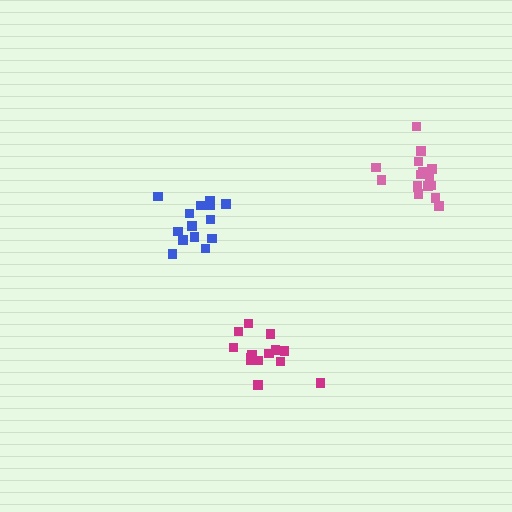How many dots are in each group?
Group 1: 16 dots, Group 2: 14 dots, Group 3: 14 dots (44 total).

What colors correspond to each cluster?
The clusters are colored: pink, magenta, blue.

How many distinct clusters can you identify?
There are 3 distinct clusters.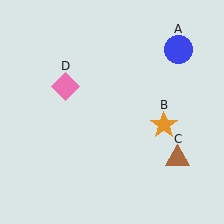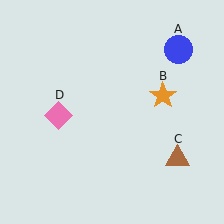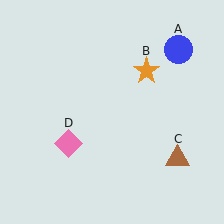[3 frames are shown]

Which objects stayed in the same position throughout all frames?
Blue circle (object A) and brown triangle (object C) remained stationary.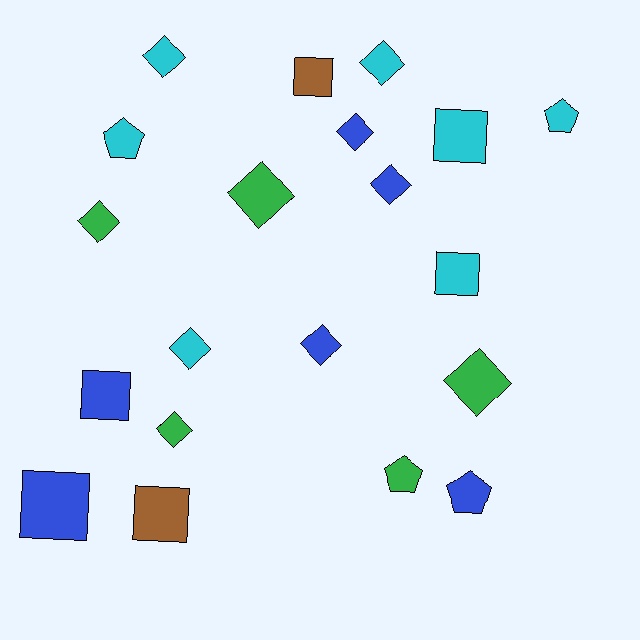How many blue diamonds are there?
There are 3 blue diamonds.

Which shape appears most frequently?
Diamond, with 10 objects.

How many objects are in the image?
There are 20 objects.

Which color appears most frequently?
Cyan, with 7 objects.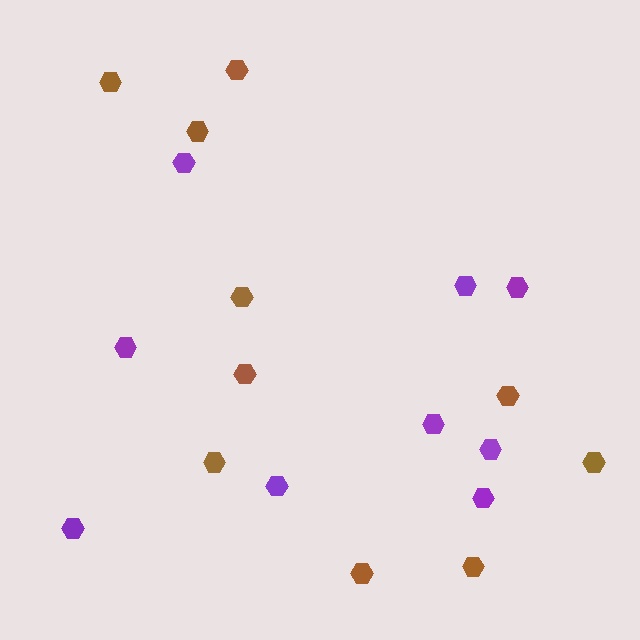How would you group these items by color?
There are 2 groups: one group of purple hexagons (9) and one group of brown hexagons (10).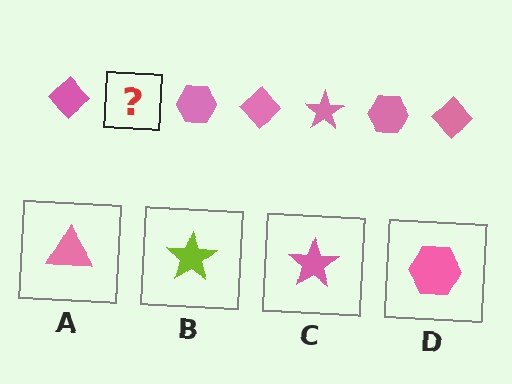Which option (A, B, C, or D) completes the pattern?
C.